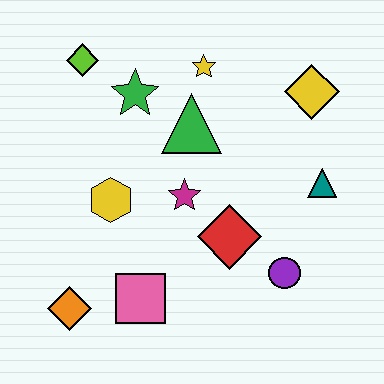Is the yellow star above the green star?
Yes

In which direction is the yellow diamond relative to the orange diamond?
The yellow diamond is to the right of the orange diamond.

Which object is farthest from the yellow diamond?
The orange diamond is farthest from the yellow diamond.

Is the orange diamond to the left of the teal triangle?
Yes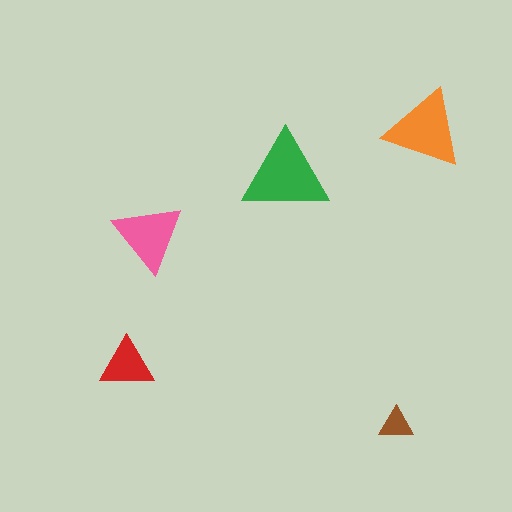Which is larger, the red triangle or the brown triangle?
The red one.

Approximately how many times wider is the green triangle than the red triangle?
About 1.5 times wider.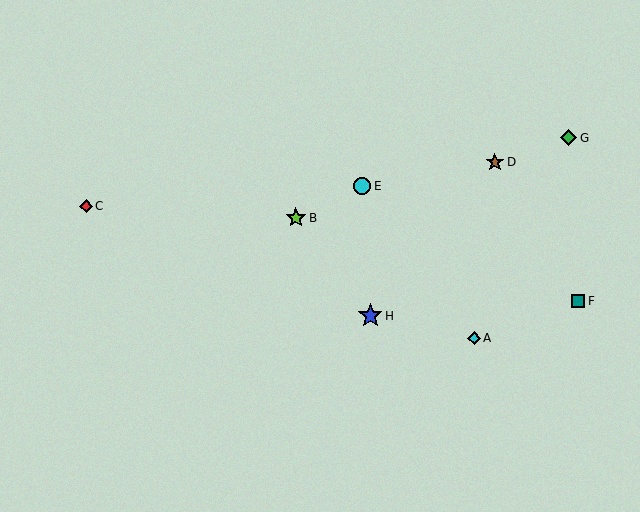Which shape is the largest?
The blue star (labeled H) is the largest.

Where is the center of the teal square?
The center of the teal square is at (578, 301).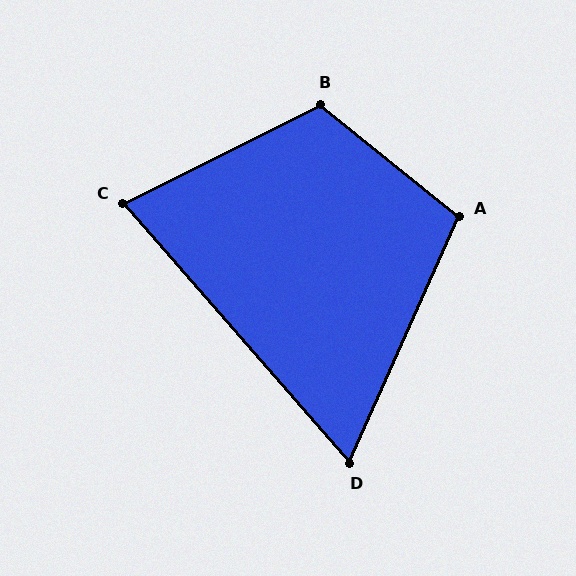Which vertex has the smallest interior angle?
D, at approximately 65 degrees.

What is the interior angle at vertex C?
Approximately 75 degrees (acute).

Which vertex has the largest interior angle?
B, at approximately 115 degrees.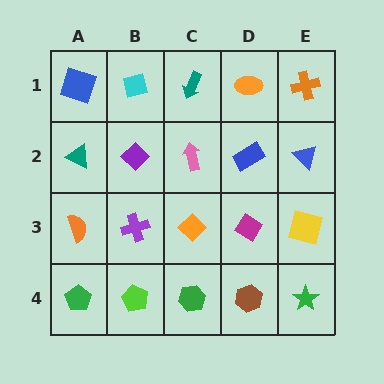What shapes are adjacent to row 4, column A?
An orange semicircle (row 3, column A), a lime pentagon (row 4, column B).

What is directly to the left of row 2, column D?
A pink arrow.